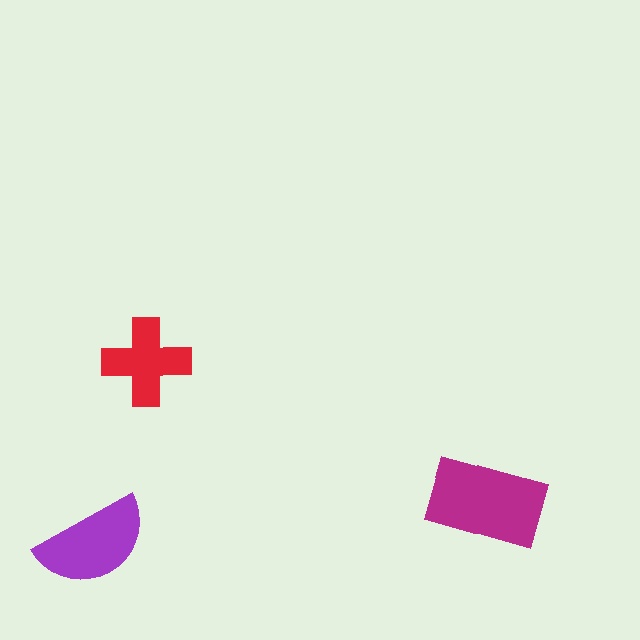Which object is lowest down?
The purple semicircle is bottommost.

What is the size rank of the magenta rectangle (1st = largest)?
1st.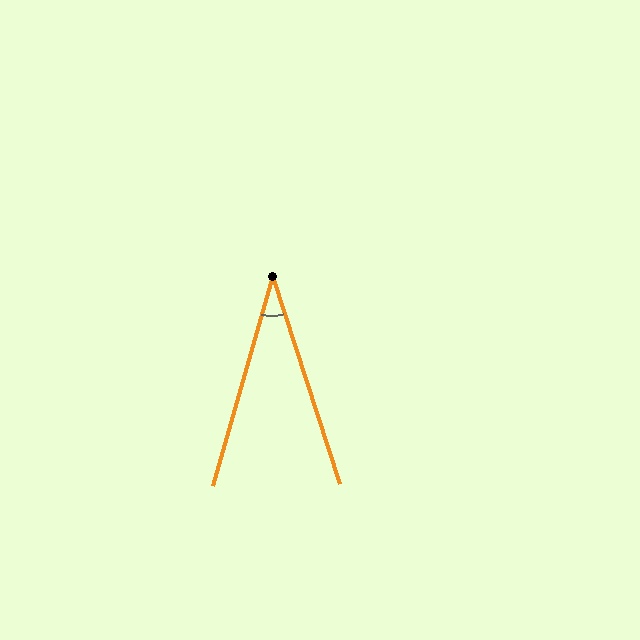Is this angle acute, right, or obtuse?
It is acute.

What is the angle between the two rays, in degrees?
Approximately 34 degrees.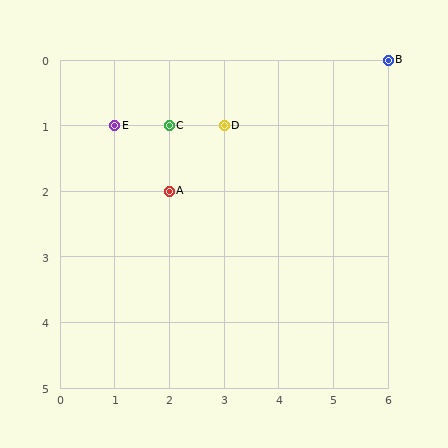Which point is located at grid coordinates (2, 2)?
Point A is at (2, 2).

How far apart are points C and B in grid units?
Points C and B are 4 columns and 1 row apart (about 4.1 grid units diagonally).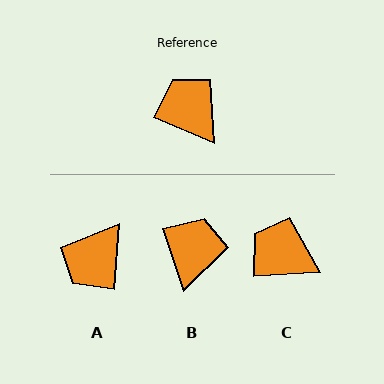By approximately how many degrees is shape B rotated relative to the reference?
Approximately 50 degrees clockwise.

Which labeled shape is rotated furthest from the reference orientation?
A, about 109 degrees away.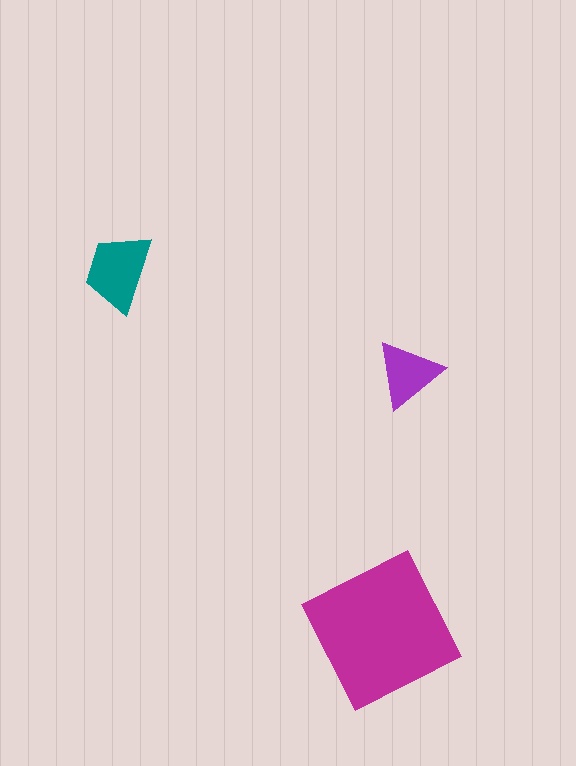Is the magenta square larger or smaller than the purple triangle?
Larger.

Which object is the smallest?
The purple triangle.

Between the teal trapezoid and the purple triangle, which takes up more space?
The teal trapezoid.